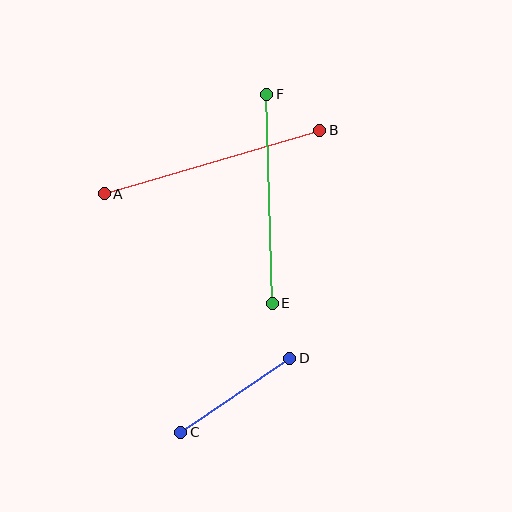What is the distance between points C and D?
The distance is approximately 131 pixels.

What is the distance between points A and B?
The distance is approximately 225 pixels.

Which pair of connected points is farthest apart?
Points A and B are farthest apart.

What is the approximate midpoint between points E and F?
The midpoint is at approximately (269, 199) pixels.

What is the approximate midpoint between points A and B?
The midpoint is at approximately (212, 162) pixels.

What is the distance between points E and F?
The distance is approximately 209 pixels.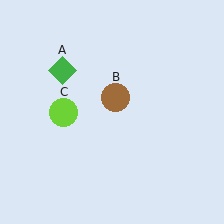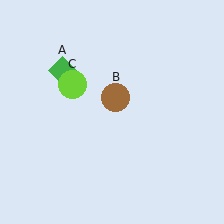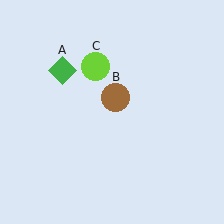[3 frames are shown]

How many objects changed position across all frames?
1 object changed position: lime circle (object C).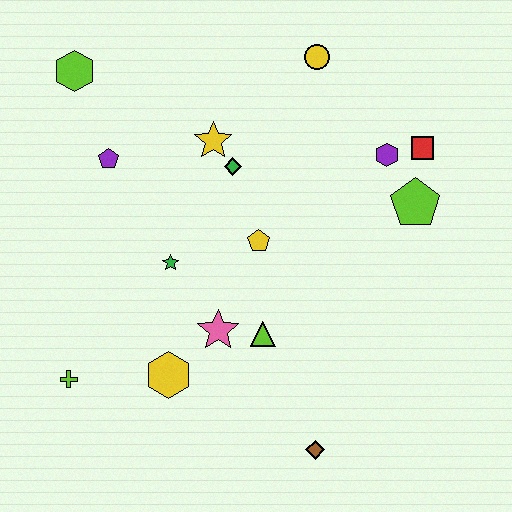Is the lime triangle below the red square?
Yes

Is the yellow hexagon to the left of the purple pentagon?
No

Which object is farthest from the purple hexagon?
The lime cross is farthest from the purple hexagon.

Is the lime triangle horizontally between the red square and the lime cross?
Yes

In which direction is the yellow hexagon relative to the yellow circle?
The yellow hexagon is below the yellow circle.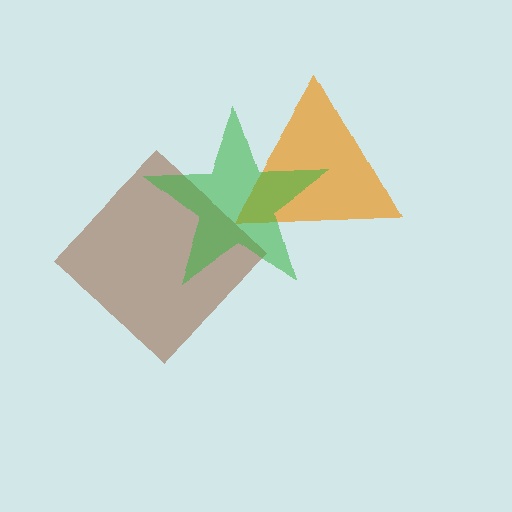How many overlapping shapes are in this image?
There are 3 overlapping shapes in the image.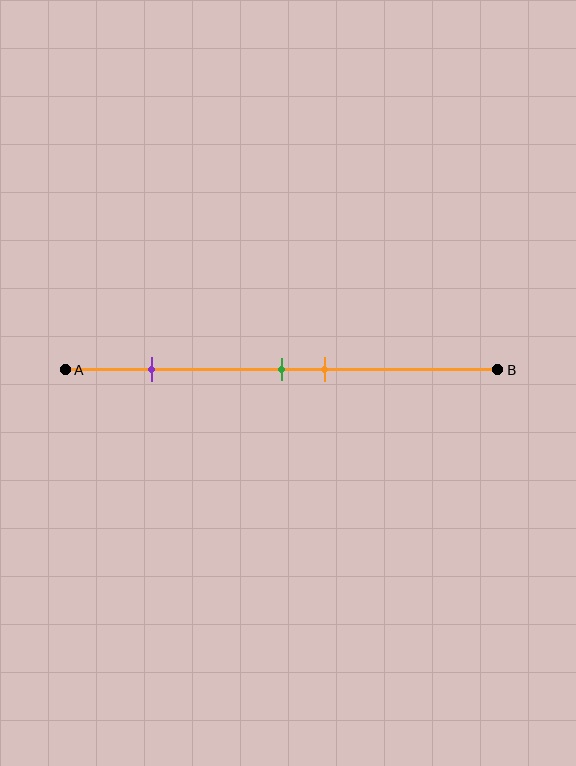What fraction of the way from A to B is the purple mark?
The purple mark is approximately 20% (0.2) of the way from A to B.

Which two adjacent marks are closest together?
The green and orange marks are the closest adjacent pair.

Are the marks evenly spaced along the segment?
No, the marks are not evenly spaced.